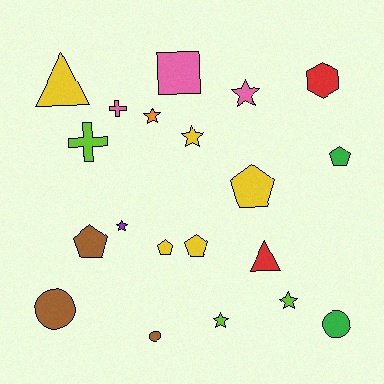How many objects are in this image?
There are 20 objects.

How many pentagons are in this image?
There are 5 pentagons.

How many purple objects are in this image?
There is 1 purple object.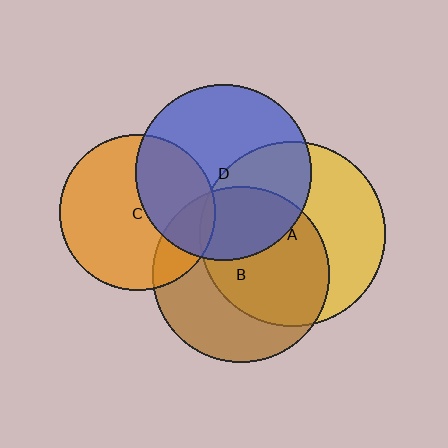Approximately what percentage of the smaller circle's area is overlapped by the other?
Approximately 20%.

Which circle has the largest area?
Circle A (yellow).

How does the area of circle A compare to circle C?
Approximately 1.4 times.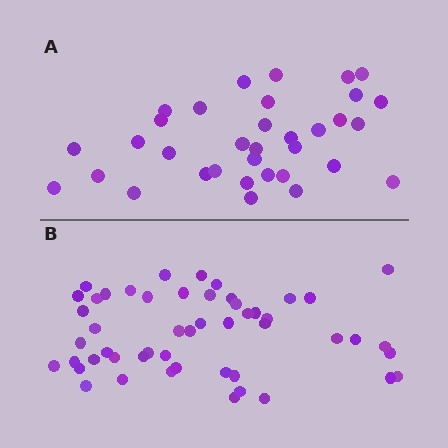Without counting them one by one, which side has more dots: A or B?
Region B (the bottom region) has more dots.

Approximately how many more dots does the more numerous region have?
Region B has approximately 15 more dots than region A.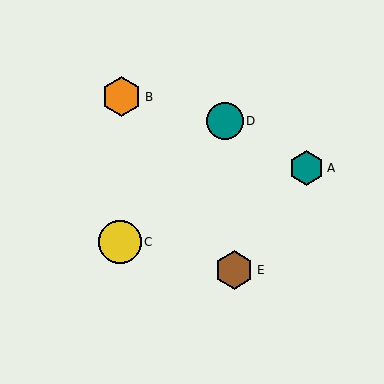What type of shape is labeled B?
Shape B is an orange hexagon.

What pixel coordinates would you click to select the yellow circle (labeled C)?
Click at (120, 242) to select the yellow circle C.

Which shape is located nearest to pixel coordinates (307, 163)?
The teal hexagon (labeled A) at (307, 168) is nearest to that location.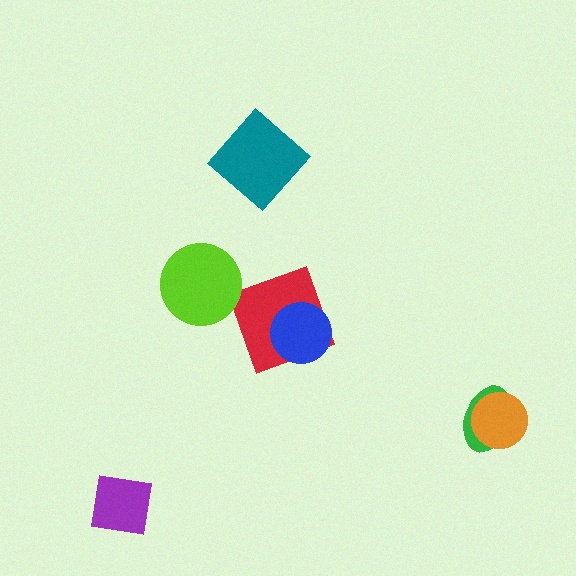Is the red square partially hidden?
Yes, it is partially covered by another shape.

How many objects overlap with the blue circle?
1 object overlaps with the blue circle.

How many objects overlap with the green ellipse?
1 object overlaps with the green ellipse.